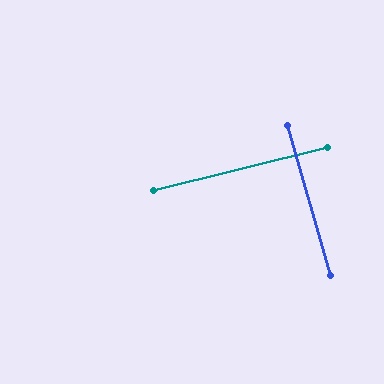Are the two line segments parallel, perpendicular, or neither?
Perpendicular — they meet at approximately 88°.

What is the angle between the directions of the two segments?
Approximately 88 degrees.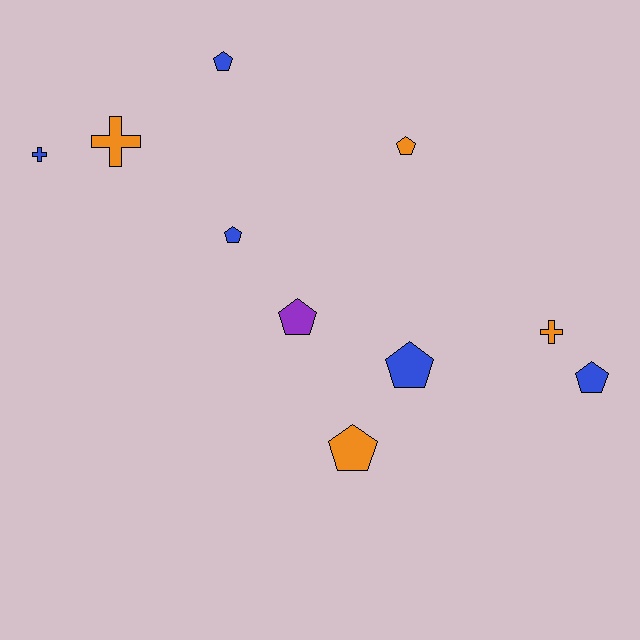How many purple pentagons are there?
There is 1 purple pentagon.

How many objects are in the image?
There are 10 objects.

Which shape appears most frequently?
Pentagon, with 7 objects.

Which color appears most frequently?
Blue, with 5 objects.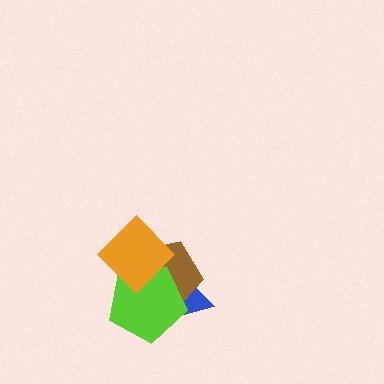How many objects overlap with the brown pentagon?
3 objects overlap with the brown pentagon.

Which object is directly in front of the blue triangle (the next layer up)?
The brown pentagon is directly in front of the blue triangle.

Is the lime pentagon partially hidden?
Yes, it is partially covered by another shape.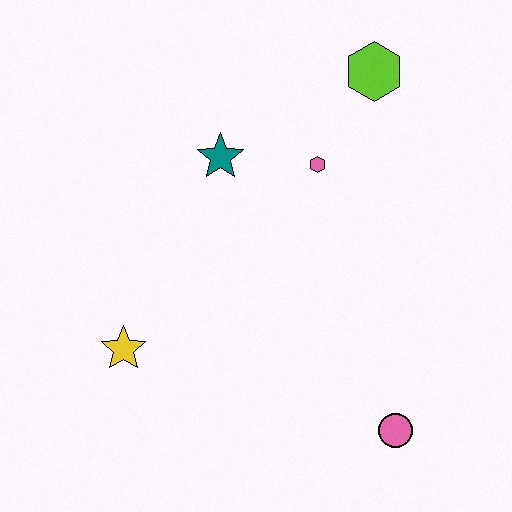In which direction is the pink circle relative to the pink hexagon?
The pink circle is below the pink hexagon.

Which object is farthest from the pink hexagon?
The pink circle is farthest from the pink hexagon.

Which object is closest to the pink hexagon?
The teal star is closest to the pink hexagon.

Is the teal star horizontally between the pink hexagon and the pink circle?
No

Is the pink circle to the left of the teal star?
No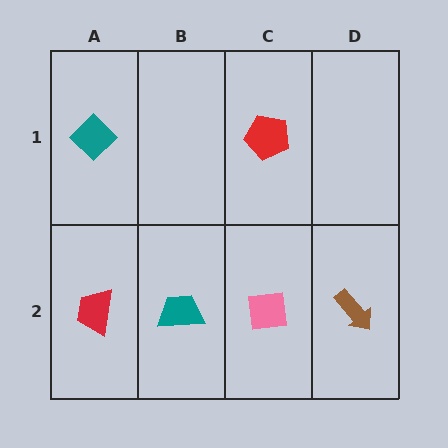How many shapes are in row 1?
2 shapes.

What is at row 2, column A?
A red trapezoid.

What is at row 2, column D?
A brown arrow.